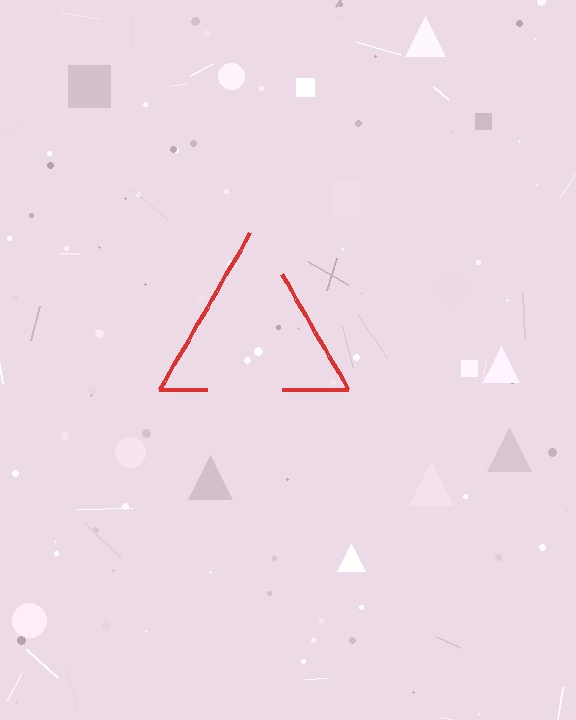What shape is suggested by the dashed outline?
The dashed outline suggests a triangle.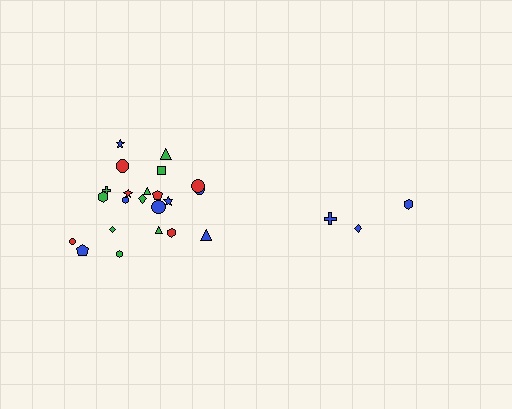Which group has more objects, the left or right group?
The left group.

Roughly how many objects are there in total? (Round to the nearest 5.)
Roughly 25 objects in total.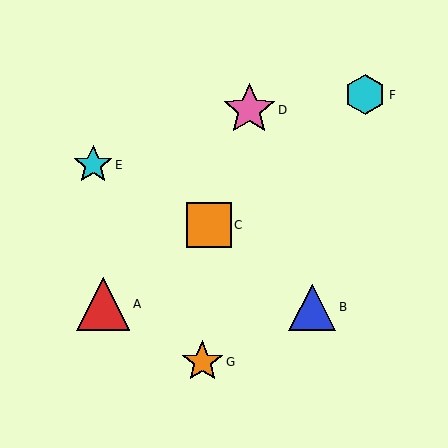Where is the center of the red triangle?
The center of the red triangle is at (103, 304).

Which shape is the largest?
The red triangle (labeled A) is the largest.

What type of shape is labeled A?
Shape A is a red triangle.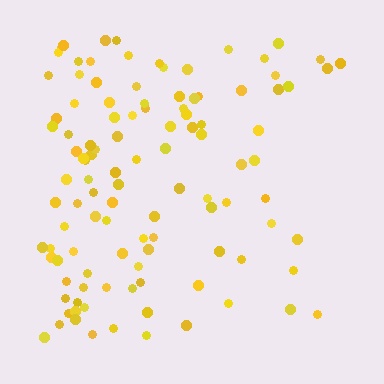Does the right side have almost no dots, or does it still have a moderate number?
Still a moderate number, just noticeably fewer than the left.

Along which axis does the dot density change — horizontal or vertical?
Horizontal.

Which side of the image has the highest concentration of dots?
The left.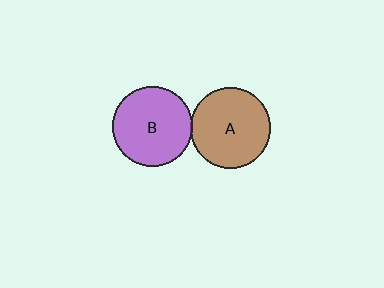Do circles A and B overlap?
Yes.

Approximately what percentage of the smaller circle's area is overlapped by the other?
Approximately 5%.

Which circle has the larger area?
Circle A (brown).